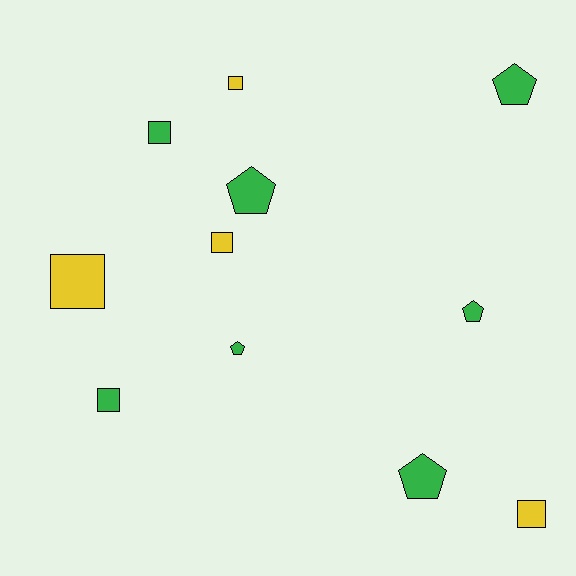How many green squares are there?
There are 2 green squares.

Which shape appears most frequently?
Square, with 6 objects.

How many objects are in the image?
There are 11 objects.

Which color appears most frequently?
Green, with 7 objects.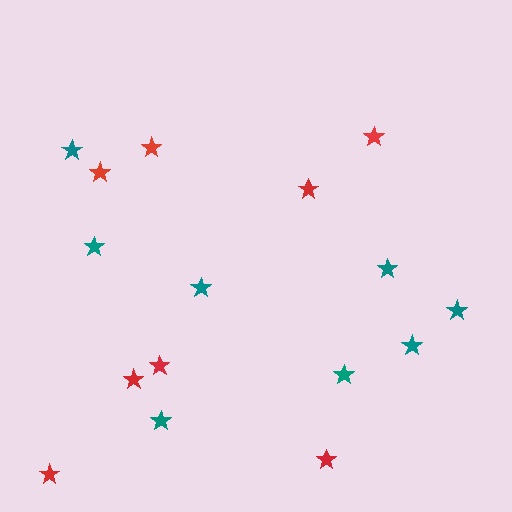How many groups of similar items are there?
There are 2 groups: one group of teal stars (8) and one group of red stars (8).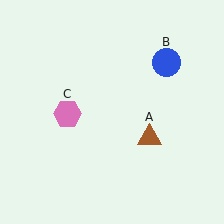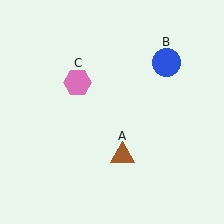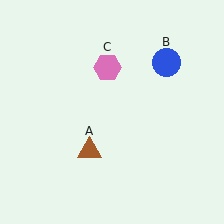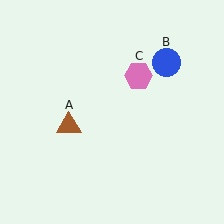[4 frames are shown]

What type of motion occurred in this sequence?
The brown triangle (object A), pink hexagon (object C) rotated clockwise around the center of the scene.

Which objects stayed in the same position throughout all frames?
Blue circle (object B) remained stationary.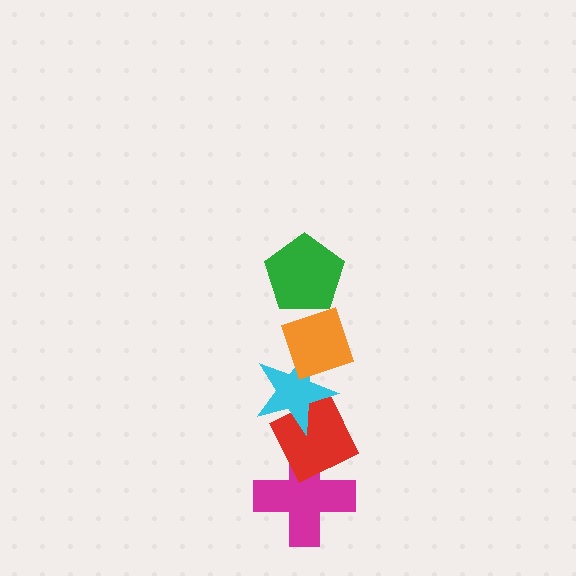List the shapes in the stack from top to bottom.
From top to bottom: the green pentagon, the orange diamond, the cyan star, the red diamond, the magenta cross.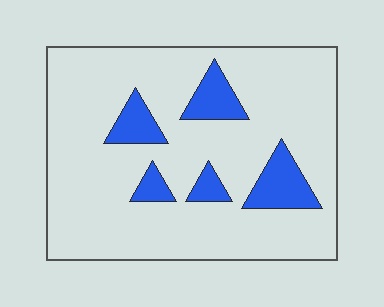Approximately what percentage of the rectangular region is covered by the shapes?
Approximately 15%.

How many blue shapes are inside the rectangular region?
5.